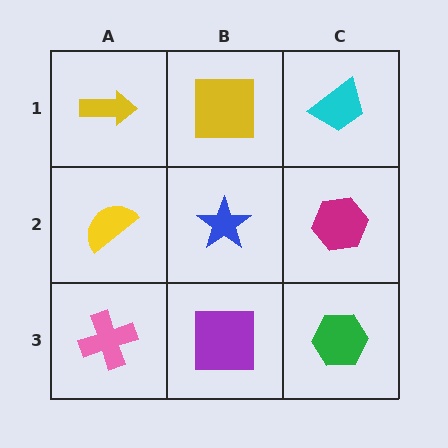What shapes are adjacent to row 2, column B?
A yellow square (row 1, column B), a purple square (row 3, column B), a yellow semicircle (row 2, column A), a magenta hexagon (row 2, column C).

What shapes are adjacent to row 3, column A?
A yellow semicircle (row 2, column A), a purple square (row 3, column B).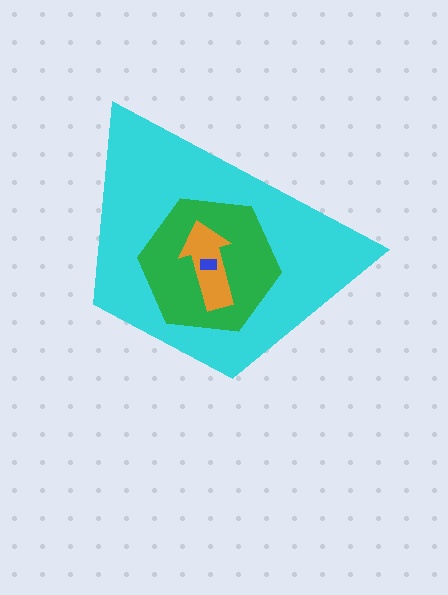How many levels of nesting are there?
4.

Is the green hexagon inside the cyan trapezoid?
Yes.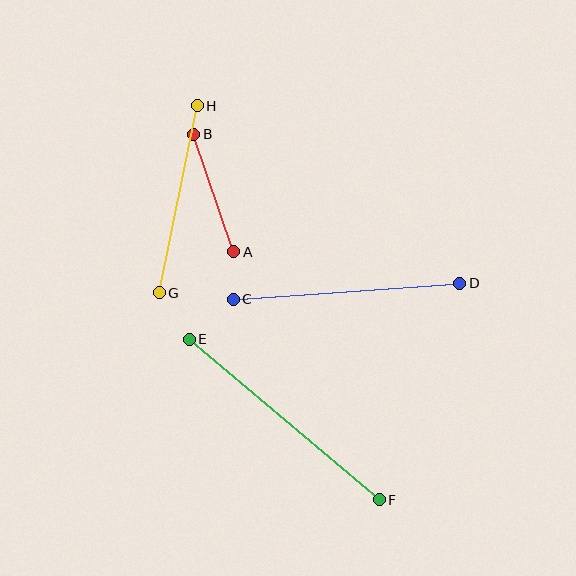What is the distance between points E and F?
The distance is approximately 249 pixels.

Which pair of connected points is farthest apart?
Points E and F are farthest apart.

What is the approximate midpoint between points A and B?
The midpoint is at approximately (214, 193) pixels.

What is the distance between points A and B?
The distance is approximately 124 pixels.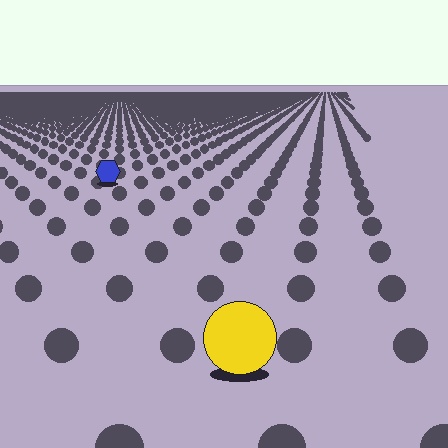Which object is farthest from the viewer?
The blue hexagon is farthest from the viewer. It appears smaller and the ground texture around it is denser.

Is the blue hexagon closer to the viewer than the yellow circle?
No. The yellow circle is closer — you can tell from the texture gradient: the ground texture is coarser near it.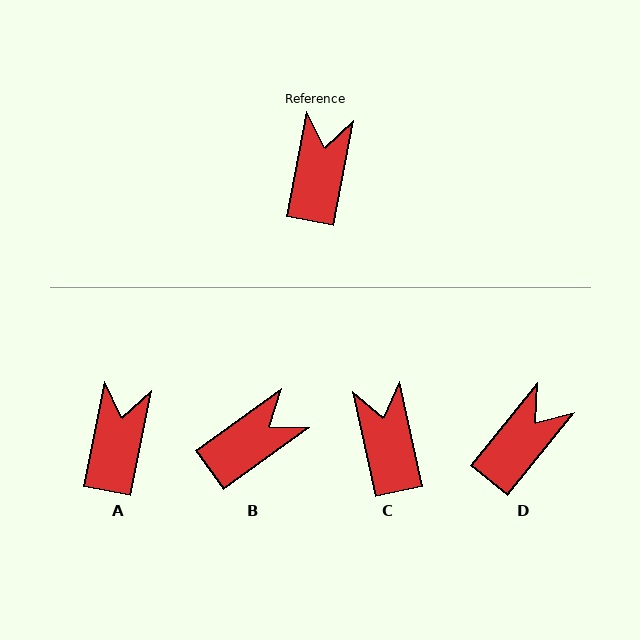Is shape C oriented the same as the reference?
No, it is off by about 23 degrees.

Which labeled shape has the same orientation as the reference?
A.